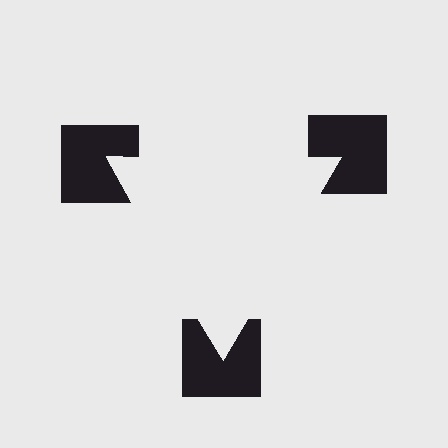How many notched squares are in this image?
There are 3 — one at each vertex of the illusory triangle.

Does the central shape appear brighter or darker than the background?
It typically appears slightly brighter than the background, even though no actual brightness change is drawn.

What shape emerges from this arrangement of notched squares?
An illusory triangle — its edges are inferred from the aligned wedge cuts in the notched squares, not physically drawn.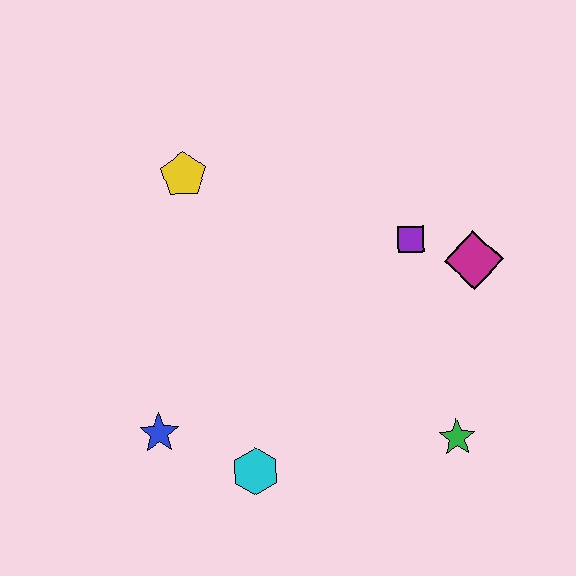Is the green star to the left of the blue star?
No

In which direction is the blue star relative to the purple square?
The blue star is to the left of the purple square.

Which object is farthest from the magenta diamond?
The blue star is farthest from the magenta diamond.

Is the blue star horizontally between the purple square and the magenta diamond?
No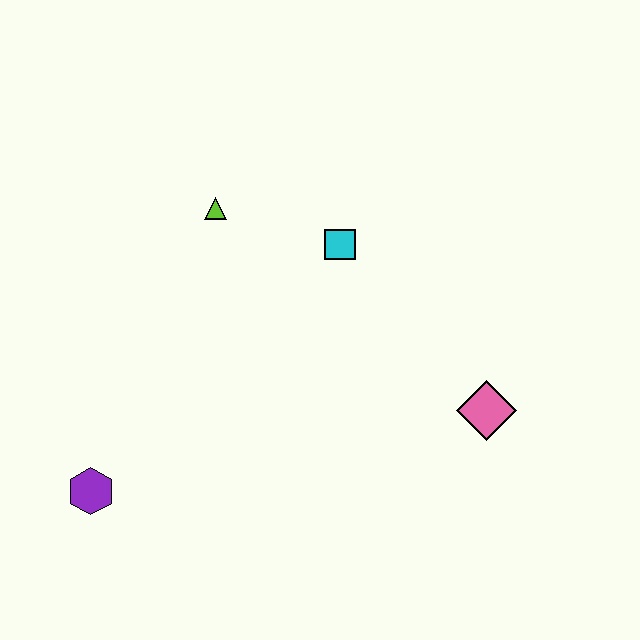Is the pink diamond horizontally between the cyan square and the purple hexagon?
No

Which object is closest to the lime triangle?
The cyan square is closest to the lime triangle.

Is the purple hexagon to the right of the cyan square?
No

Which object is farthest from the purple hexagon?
The pink diamond is farthest from the purple hexagon.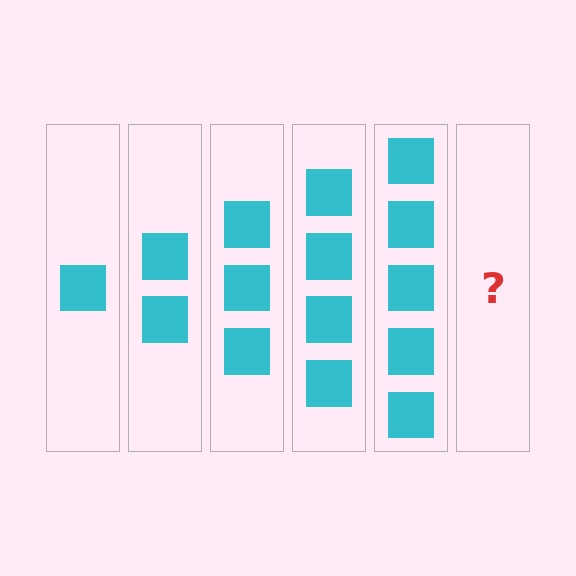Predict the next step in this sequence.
The next step is 6 squares.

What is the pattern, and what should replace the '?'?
The pattern is that each step adds one more square. The '?' should be 6 squares.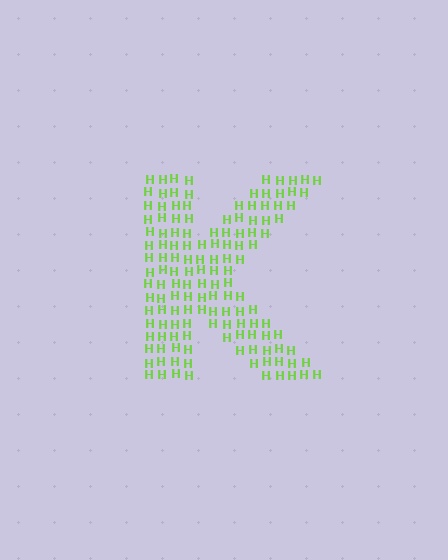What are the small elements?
The small elements are letter H's.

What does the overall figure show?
The overall figure shows the letter K.